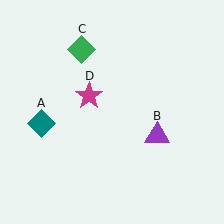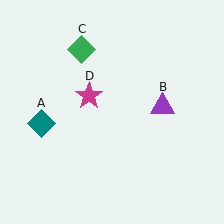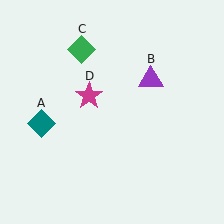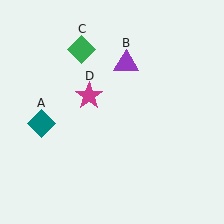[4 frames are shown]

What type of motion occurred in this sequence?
The purple triangle (object B) rotated counterclockwise around the center of the scene.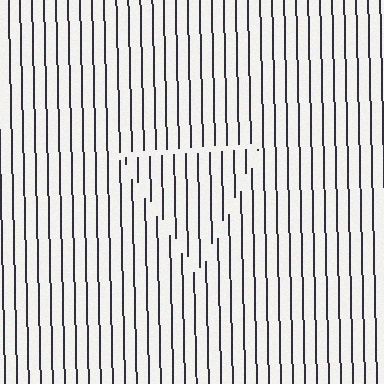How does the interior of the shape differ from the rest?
The interior of the shape contains the same grating, shifted by half a period — the contour is defined by the phase discontinuity where line-ends from the inner and outer gratings abut.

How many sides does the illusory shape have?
3 sides — the line-ends trace a triangle.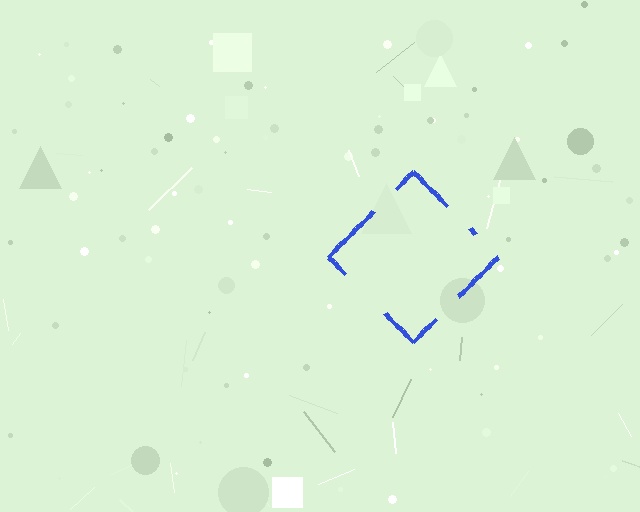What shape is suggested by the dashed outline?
The dashed outline suggests a diamond.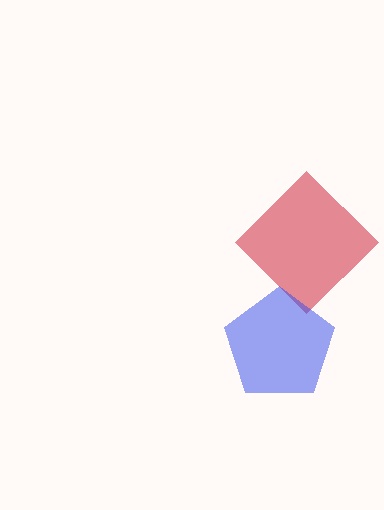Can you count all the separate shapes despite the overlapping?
Yes, there are 2 separate shapes.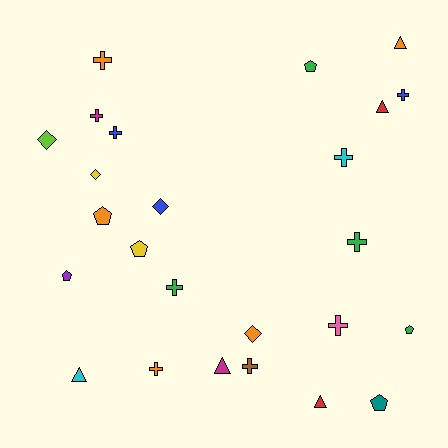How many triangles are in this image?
There are 5 triangles.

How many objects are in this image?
There are 25 objects.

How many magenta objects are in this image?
There are 2 magenta objects.